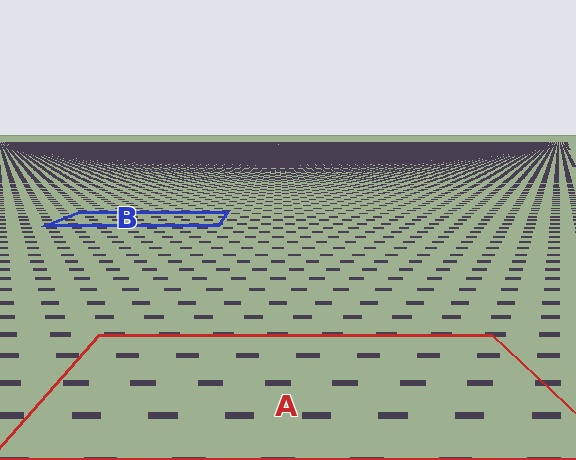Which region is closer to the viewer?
Region A is closer. The texture elements there are larger and more spread out.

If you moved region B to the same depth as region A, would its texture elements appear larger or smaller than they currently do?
They would appear larger. At a closer depth, the same texture elements are projected at a bigger on-screen size.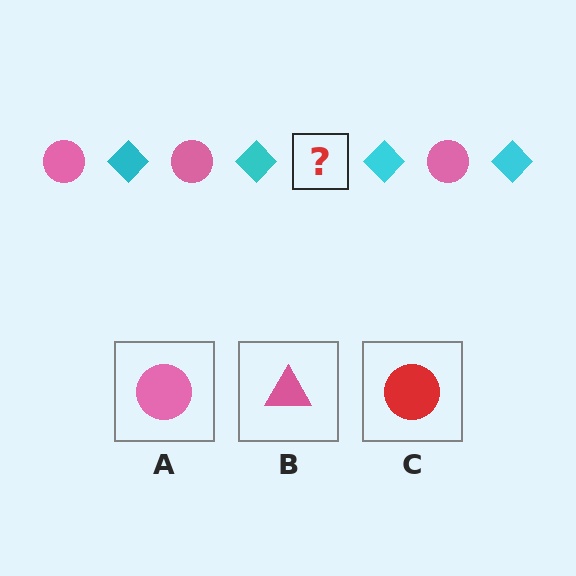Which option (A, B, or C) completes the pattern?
A.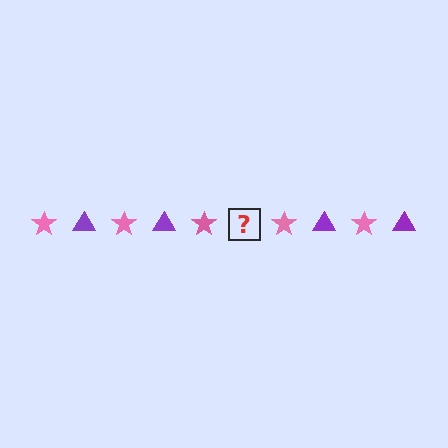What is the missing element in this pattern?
The missing element is a purple triangle.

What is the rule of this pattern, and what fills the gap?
The rule is that the pattern alternates between pink star and purple triangle. The gap should be filled with a purple triangle.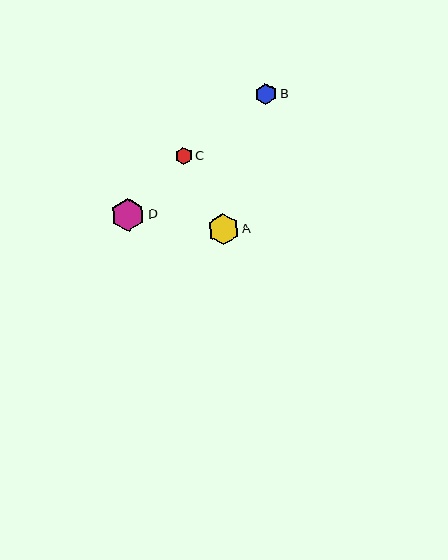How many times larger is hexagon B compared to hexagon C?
Hexagon B is approximately 1.3 times the size of hexagon C.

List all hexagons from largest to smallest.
From largest to smallest: D, A, B, C.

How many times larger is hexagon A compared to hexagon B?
Hexagon A is approximately 1.5 times the size of hexagon B.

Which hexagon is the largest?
Hexagon D is the largest with a size of approximately 33 pixels.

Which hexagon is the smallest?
Hexagon C is the smallest with a size of approximately 17 pixels.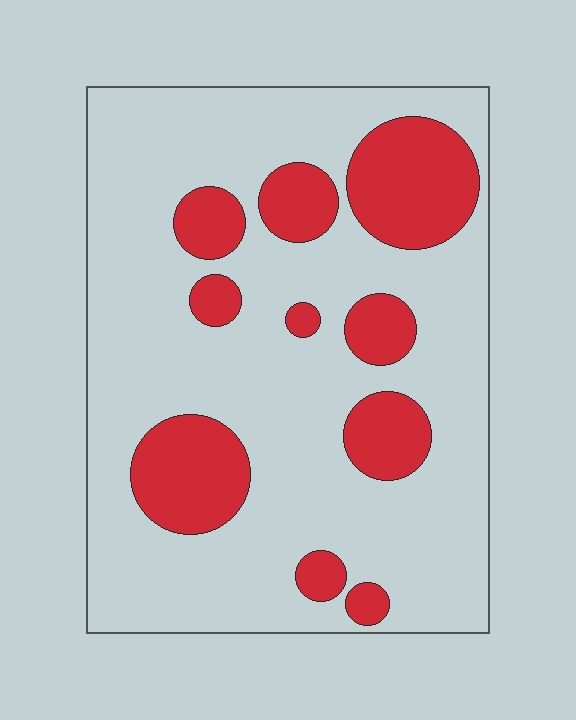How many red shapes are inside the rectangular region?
10.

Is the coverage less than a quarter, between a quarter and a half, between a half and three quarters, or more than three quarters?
Less than a quarter.